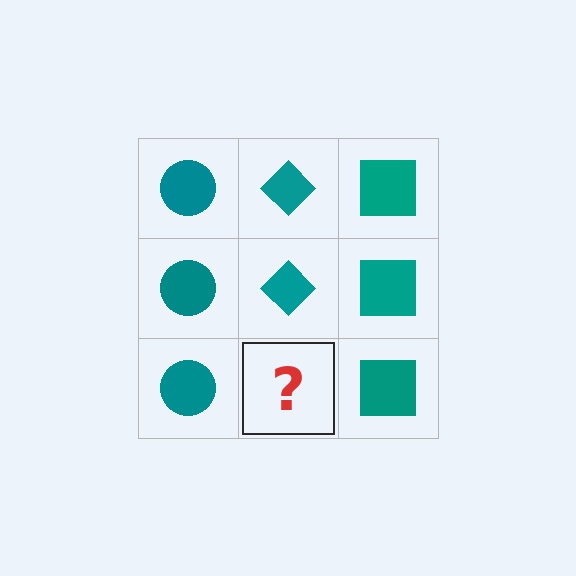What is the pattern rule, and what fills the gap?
The rule is that each column has a consistent shape. The gap should be filled with a teal diamond.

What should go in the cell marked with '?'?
The missing cell should contain a teal diamond.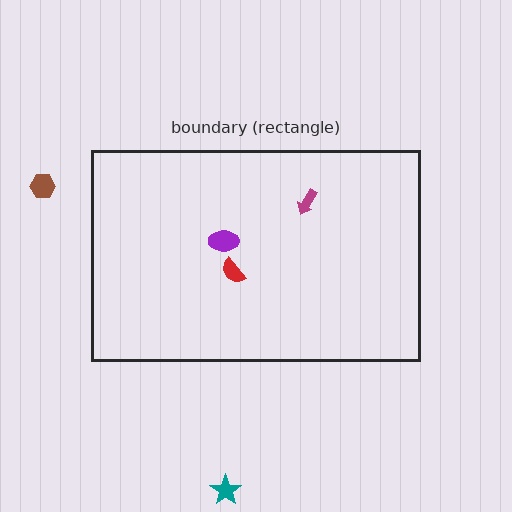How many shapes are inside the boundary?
3 inside, 2 outside.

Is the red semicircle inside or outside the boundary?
Inside.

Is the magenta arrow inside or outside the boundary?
Inside.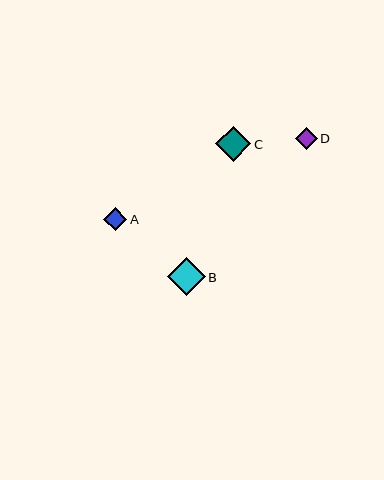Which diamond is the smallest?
Diamond D is the smallest with a size of approximately 22 pixels.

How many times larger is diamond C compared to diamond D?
Diamond C is approximately 1.6 times the size of diamond D.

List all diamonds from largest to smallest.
From largest to smallest: B, C, A, D.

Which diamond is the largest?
Diamond B is the largest with a size of approximately 38 pixels.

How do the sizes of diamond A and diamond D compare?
Diamond A and diamond D are approximately the same size.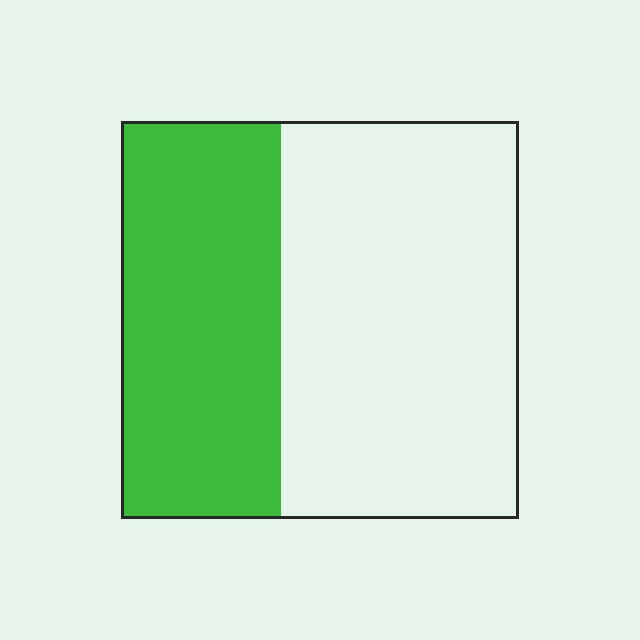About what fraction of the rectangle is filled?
About two fifths (2/5).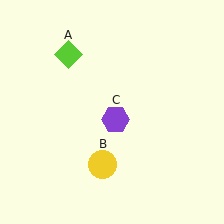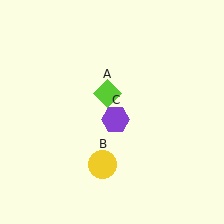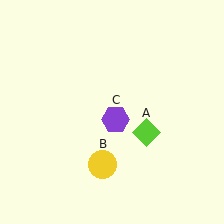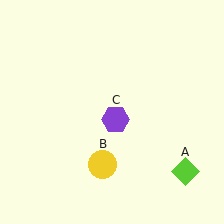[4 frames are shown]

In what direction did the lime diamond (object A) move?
The lime diamond (object A) moved down and to the right.